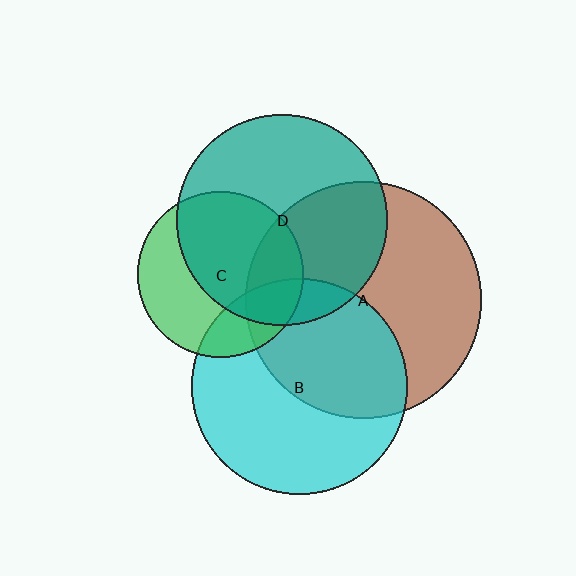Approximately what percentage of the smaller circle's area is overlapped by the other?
Approximately 60%.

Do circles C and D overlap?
Yes.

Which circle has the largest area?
Circle A (brown).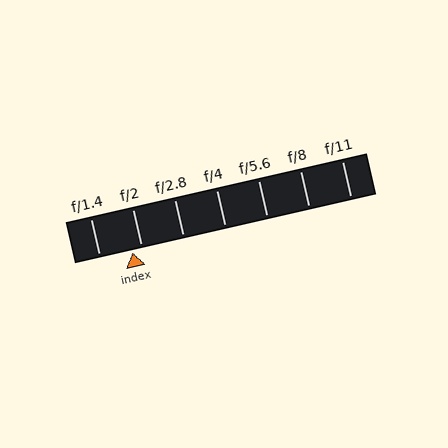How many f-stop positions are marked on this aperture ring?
There are 7 f-stop positions marked.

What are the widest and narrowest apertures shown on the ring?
The widest aperture shown is f/1.4 and the narrowest is f/11.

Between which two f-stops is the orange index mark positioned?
The index mark is between f/1.4 and f/2.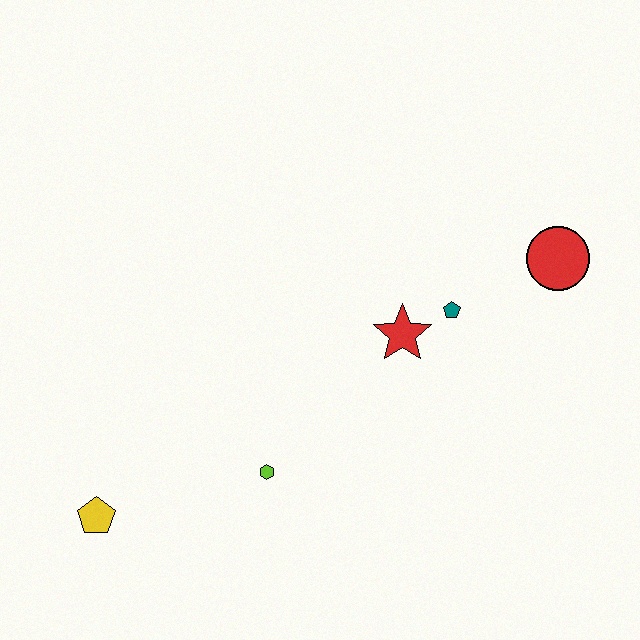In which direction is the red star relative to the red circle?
The red star is to the left of the red circle.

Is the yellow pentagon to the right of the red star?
No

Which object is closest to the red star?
The teal pentagon is closest to the red star.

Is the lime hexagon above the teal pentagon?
No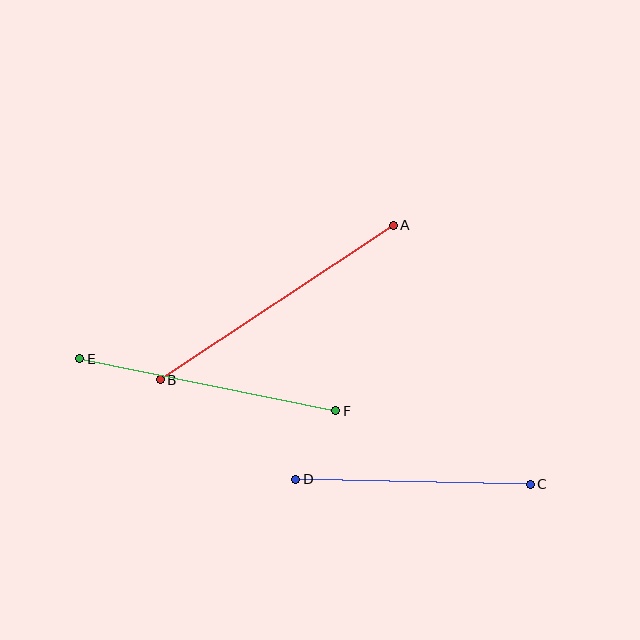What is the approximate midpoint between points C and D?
The midpoint is at approximately (413, 482) pixels.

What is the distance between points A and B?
The distance is approximately 280 pixels.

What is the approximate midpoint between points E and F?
The midpoint is at approximately (208, 385) pixels.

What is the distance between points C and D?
The distance is approximately 234 pixels.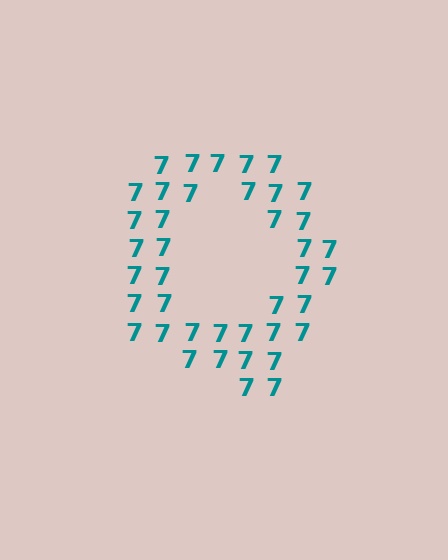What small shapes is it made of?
It is made of small digit 7's.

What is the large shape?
The large shape is the letter Q.